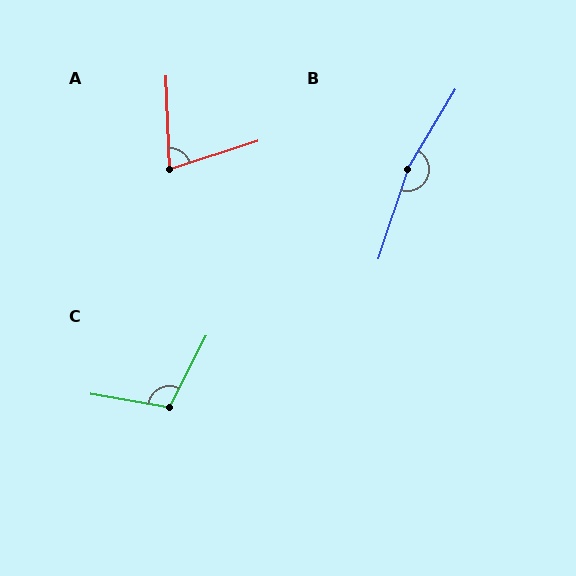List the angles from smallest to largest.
A (74°), C (107°), B (167°).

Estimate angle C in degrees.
Approximately 107 degrees.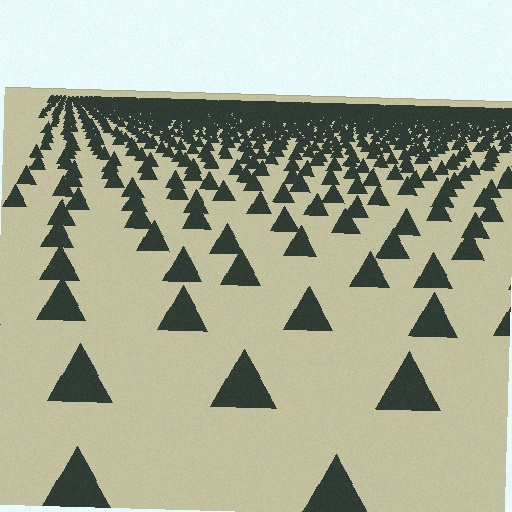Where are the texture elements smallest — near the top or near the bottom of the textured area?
Near the top.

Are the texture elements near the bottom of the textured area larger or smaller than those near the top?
Larger. Near the bottom, elements are closer to the viewer and appear at a bigger on-screen size.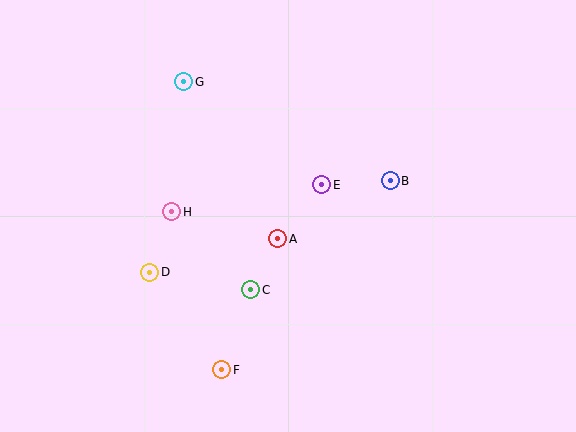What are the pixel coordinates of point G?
Point G is at (183, 82).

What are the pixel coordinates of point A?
Point A is at (278, 239).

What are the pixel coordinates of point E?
Point E is at (322, 185).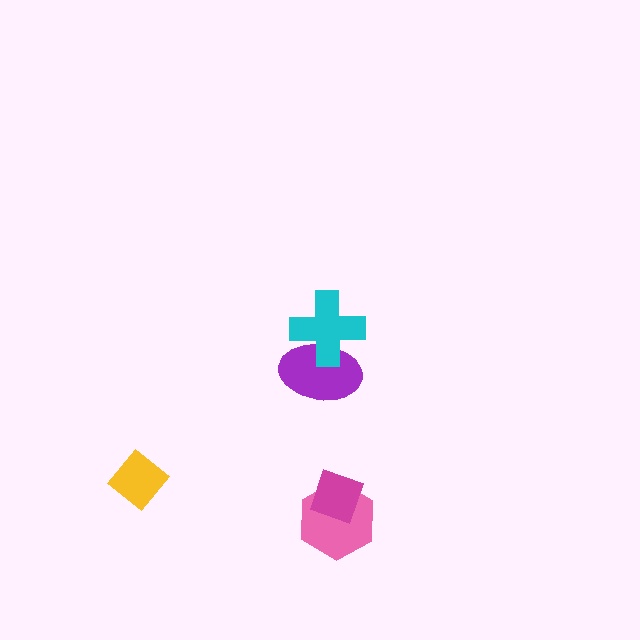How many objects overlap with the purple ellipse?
1 object overlaps with the purple ellipse.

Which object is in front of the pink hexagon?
The magenta diamond is in front of the pink hexagon.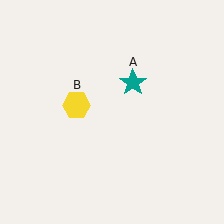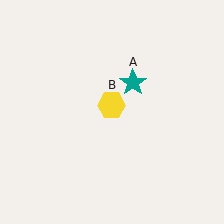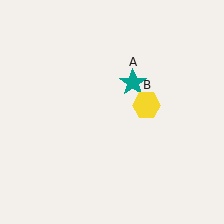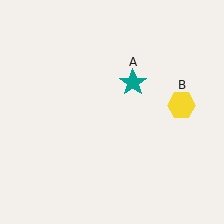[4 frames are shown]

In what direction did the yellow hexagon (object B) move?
The yellow hexagon (object B) moved right.